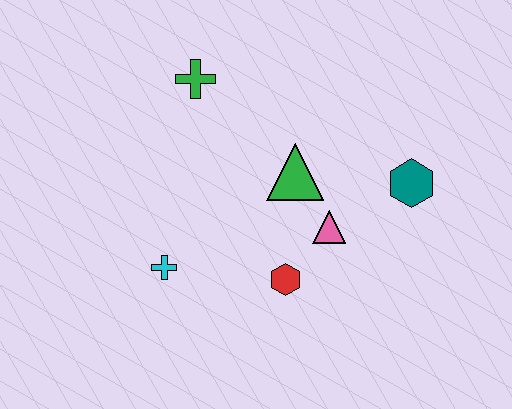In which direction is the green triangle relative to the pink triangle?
The green triangle is above the pink triangle.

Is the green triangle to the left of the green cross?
No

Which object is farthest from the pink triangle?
The green cross is farthest from the pink triangle.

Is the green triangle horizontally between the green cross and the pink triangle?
Yes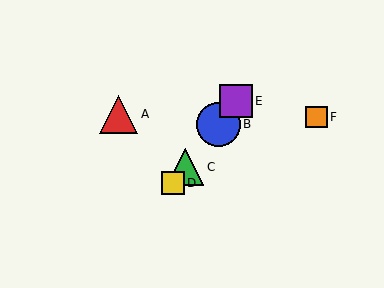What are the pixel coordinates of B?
Object B is at (218, 124).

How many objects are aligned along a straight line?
4 objects (B, C, D, E) are aligned along a straight line.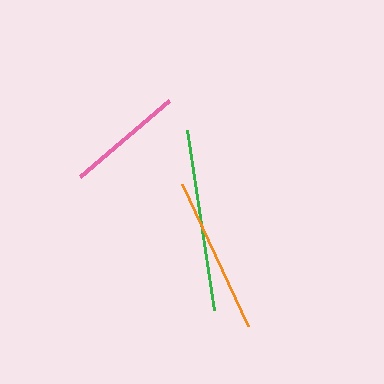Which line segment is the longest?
The green line is the longest at approximately 182 pixels.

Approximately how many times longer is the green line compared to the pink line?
The green line is approximately 1.6 times the length of the pink line.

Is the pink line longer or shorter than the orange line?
The orange line is longer than the pink line.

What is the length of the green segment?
The green segment is approximately 182 pixels long.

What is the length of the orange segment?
The orange segment is approximately 157 pixels long.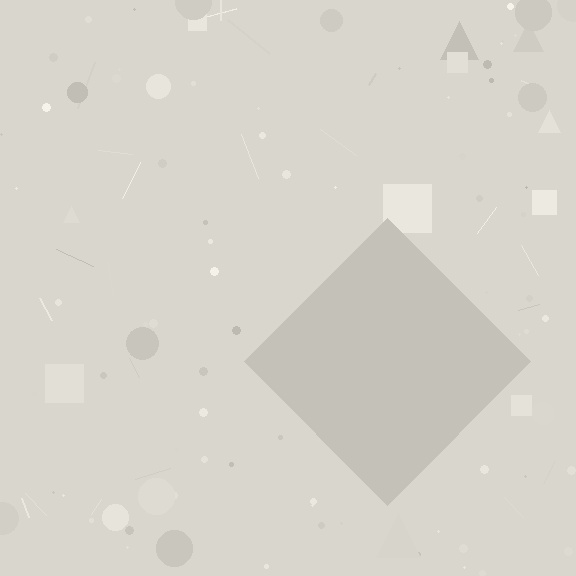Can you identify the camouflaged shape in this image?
The camouflaged shape is a diamond.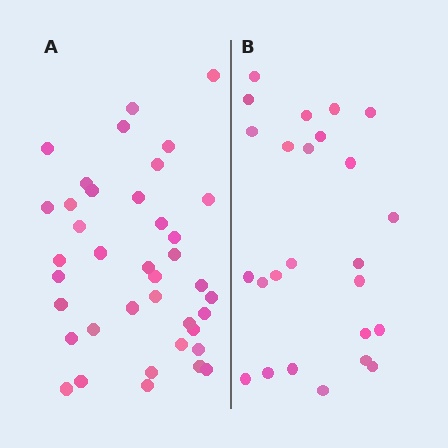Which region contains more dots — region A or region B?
Region A (the left region) has more dots.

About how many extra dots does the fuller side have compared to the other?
Region A has approximately 15 more dots than region B.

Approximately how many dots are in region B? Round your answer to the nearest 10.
About 20 dots. (The exact count is 25, which rounds to 20.)